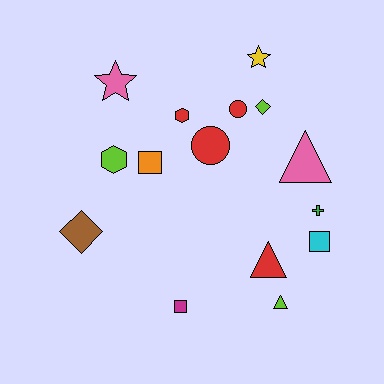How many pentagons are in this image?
There are no pentagons.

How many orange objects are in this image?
There is 1 orange object.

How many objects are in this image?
There are 15 objects.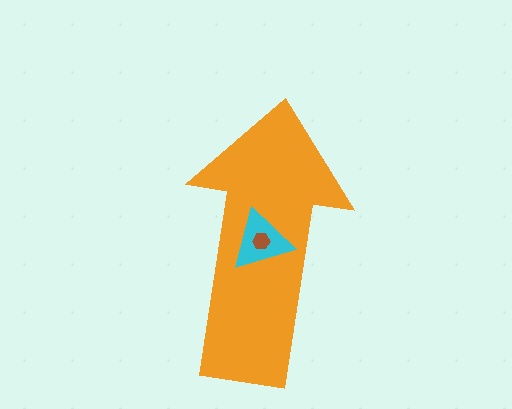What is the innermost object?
The brown hexagon.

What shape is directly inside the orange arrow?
The cyan triangle.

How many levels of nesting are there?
3.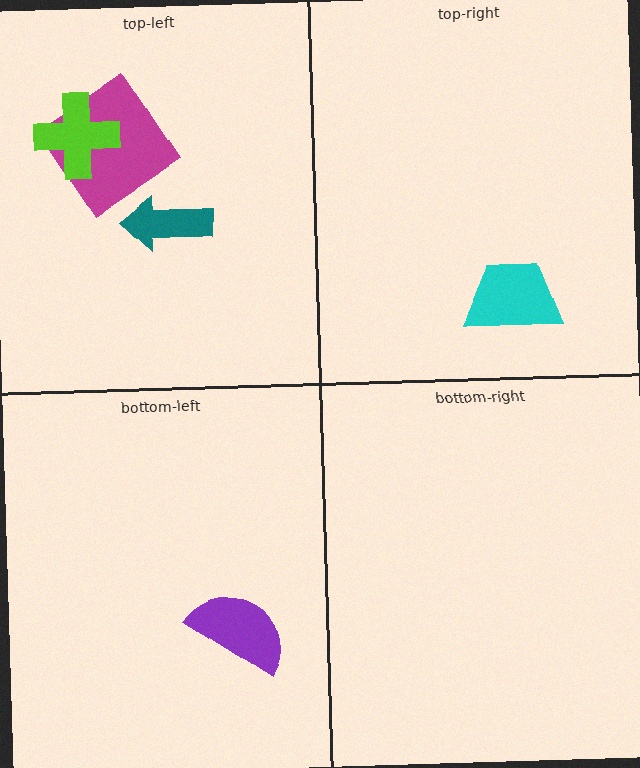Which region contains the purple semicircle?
The bottom-left region.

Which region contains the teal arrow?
The top-left region.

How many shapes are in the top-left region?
3.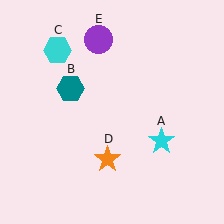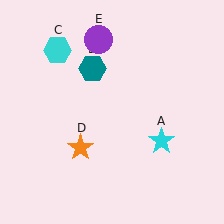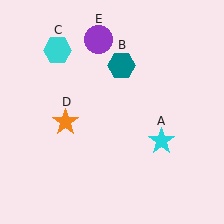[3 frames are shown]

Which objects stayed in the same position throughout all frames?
Cyan star (object A) and cyan hexagon (object C) and purple circle (object E) remained stationary.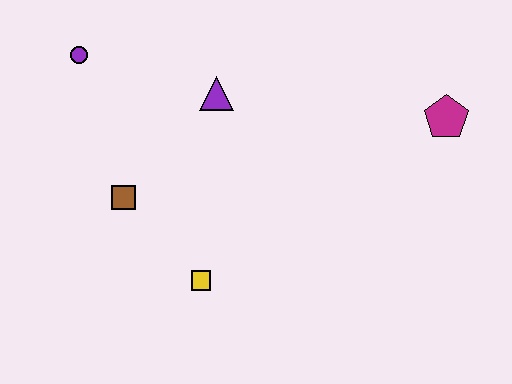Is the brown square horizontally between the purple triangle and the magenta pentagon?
No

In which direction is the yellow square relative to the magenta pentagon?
The yellow square is to the left of the magenta pentagon.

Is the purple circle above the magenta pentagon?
Yes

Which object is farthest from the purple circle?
The magenta pentagon is farthest from the purple circle.